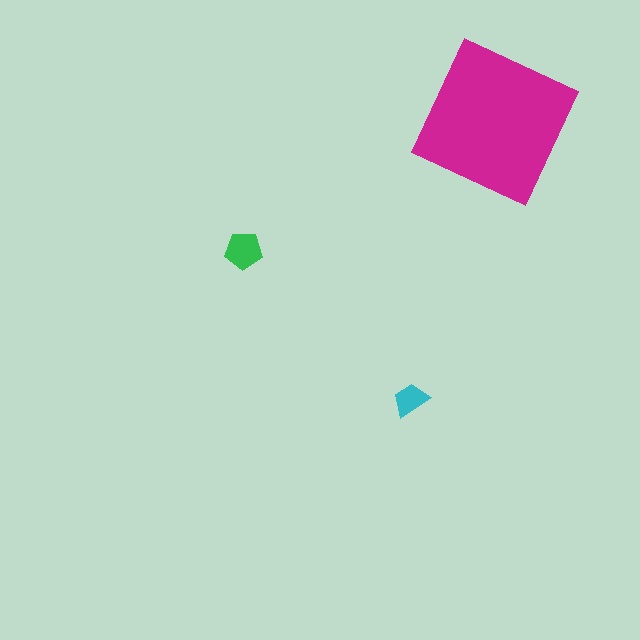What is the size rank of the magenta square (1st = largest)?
1st.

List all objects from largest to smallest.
The magenta square, the green pentagon, the cyan trapezoid.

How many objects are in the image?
There are 3 objects in the image.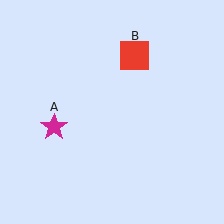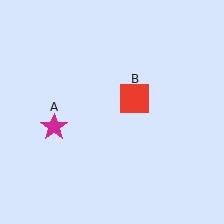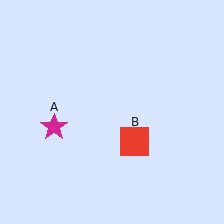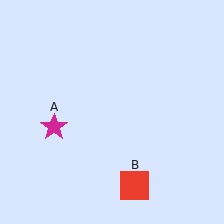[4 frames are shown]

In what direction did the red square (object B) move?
The red square (object B) moved down.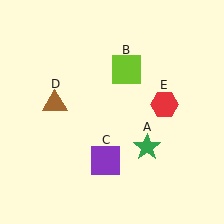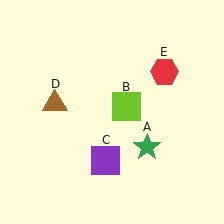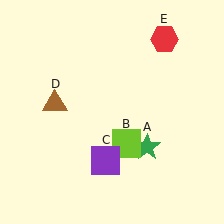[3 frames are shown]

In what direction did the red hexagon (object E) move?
The red hexagon (object E) moved up.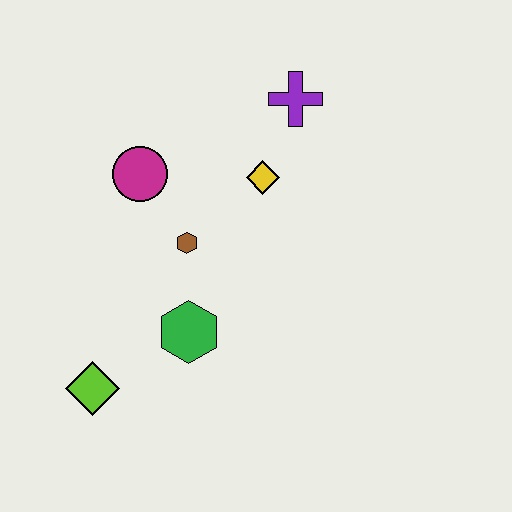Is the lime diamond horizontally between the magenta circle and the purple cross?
No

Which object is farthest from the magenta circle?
The lime diamond is farthest from the magenta circle.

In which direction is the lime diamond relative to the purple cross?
The lime diamond is below the purple cross.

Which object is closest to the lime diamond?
The green hexagon is closest to the lime diamond.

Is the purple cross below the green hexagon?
No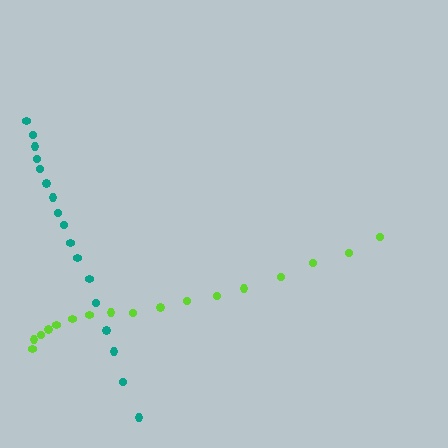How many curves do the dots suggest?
There are 2 distinct paths.